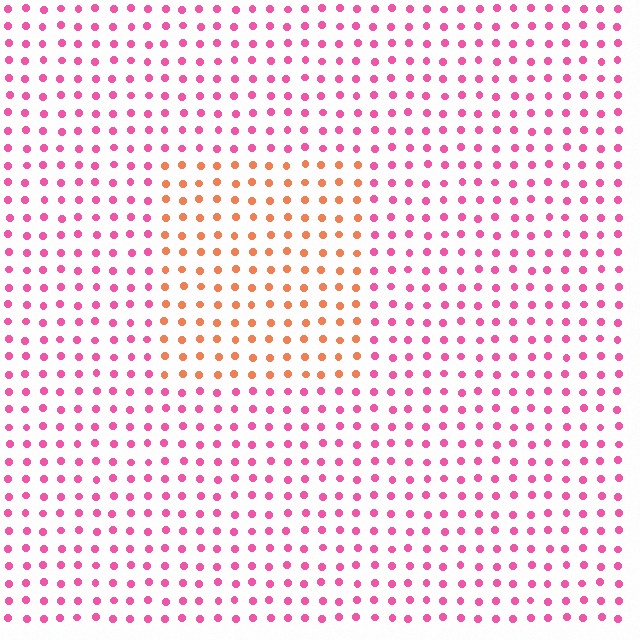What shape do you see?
I see a rectangle.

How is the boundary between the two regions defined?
The boundary is defined purely by a slight shift in hue (about 49 degrees). Spacing, size, and orientation are identical on both sides.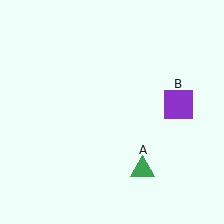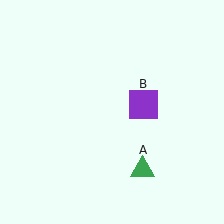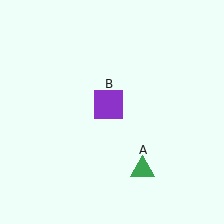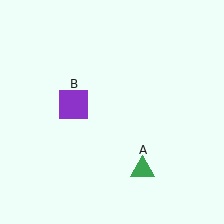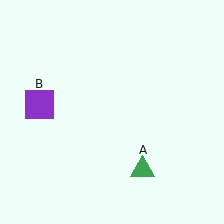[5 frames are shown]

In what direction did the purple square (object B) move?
The purple square (object B) moved left.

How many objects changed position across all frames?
1 object changed position: purple square (object B).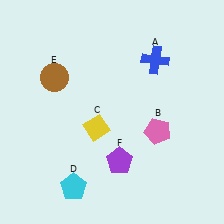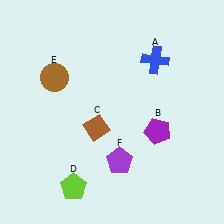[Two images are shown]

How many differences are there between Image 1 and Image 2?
There are 3 differences between the two images.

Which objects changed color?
B changed from pink to purple. C changed from yellow to brown. D changed from cyan to lime.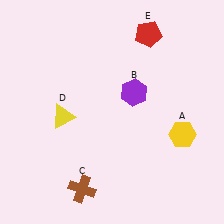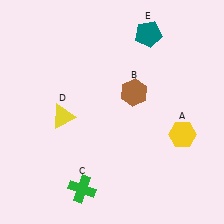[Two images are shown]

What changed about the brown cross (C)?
In Image 1, C is brown. In Image 2, it changed to green.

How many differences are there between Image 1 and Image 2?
There are 3 differences between the two images.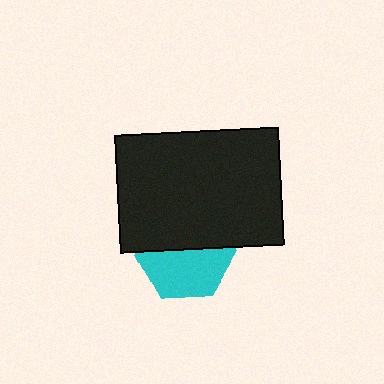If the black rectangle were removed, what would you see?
You would see the complete cyan hexagon.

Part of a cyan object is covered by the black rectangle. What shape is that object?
It is a hexagon.